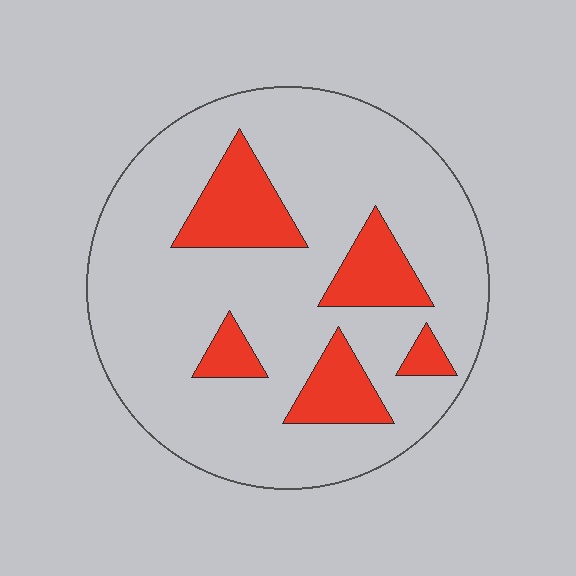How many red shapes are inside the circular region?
5.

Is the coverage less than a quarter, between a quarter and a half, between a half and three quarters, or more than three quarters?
Less than a quarter.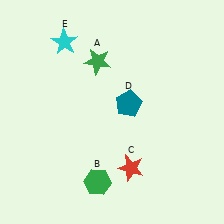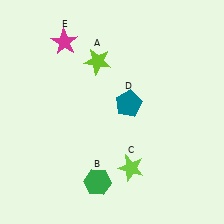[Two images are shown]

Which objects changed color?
A changed from green to lime. C changed from red to lime. E changed from cyan to magenta.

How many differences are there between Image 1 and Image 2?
There are 3 differences between the two images.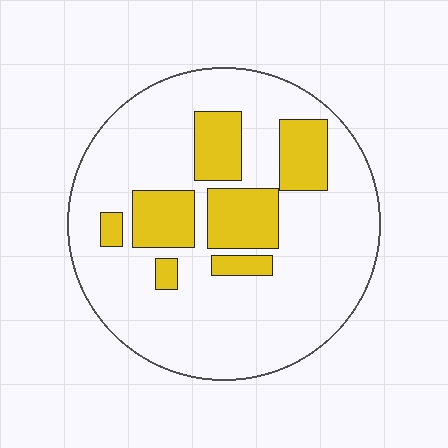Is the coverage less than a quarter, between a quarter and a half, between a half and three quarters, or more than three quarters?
Less than a quarter.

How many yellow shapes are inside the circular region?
7.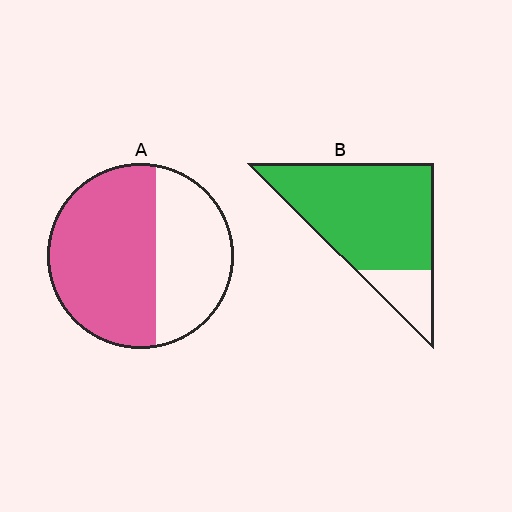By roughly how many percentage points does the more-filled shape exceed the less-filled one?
By roughly 20 percentage points (B over A).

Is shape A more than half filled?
Yes.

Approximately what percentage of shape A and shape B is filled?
A is approximately 60% and B is approximately 80%.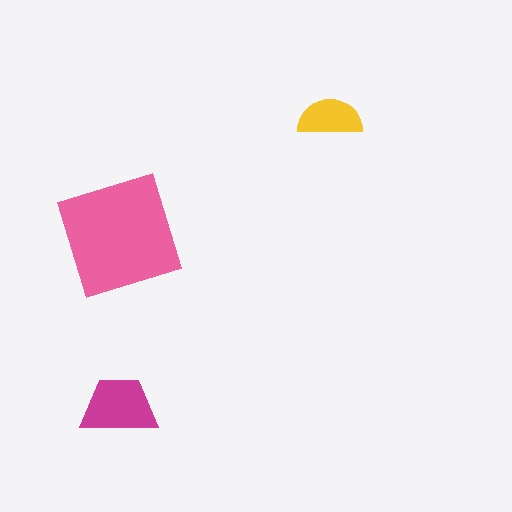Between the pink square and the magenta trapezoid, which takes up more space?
The pink square.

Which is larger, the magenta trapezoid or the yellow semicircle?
The magenta trapezoid.